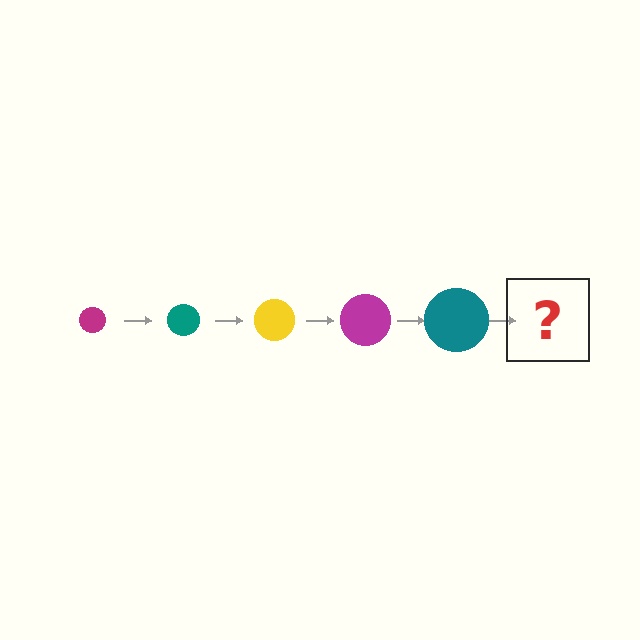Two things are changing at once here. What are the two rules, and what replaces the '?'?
The two rules are that the circle grows larger each step and the color cycles through magenta, teal, and yellow. The '?' should be a yellow circle, larger than the previous one.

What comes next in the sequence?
The next element should be a yellow circle, larger than the previous one.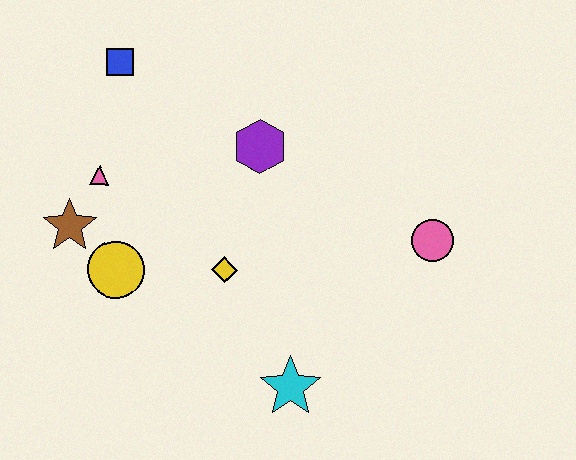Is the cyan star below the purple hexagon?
Yes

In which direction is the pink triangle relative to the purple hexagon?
The pink triangle is to the left of the purple hexagon.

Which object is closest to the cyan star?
The yellow diamond is closest to the cyan star.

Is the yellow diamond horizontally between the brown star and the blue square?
No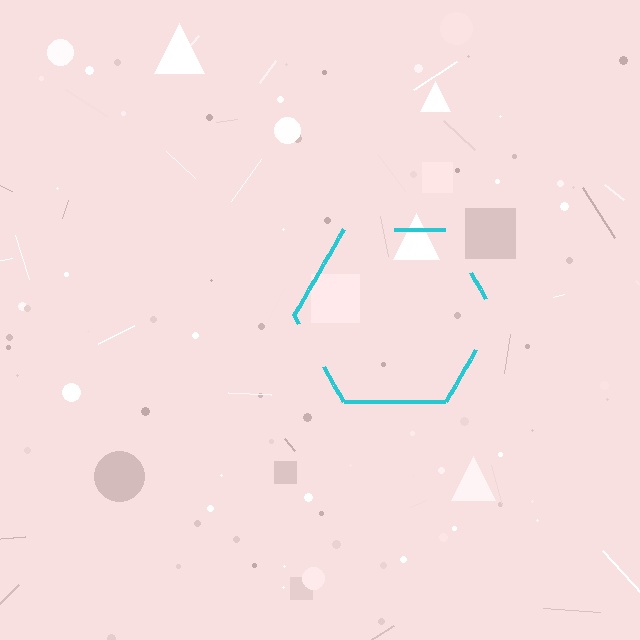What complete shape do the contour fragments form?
The contour fragments form a hexagon.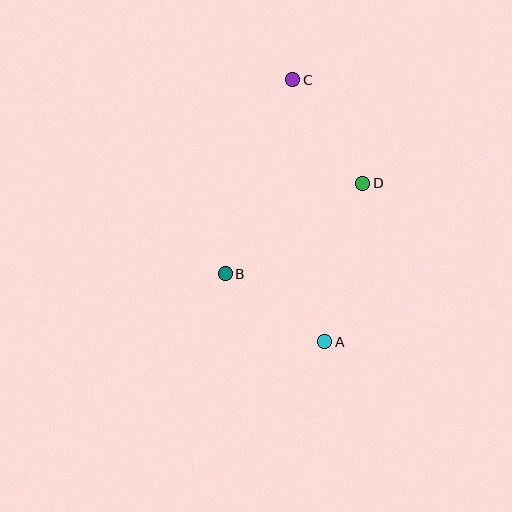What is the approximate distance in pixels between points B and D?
The distance between B and D is approximately 165 pixels.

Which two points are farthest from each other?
Points A and C are farthest from each other.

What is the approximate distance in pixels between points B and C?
The distance between B and C is approximately 205 pixels.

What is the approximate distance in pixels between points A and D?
The distance between A and D is approximately 163 pixels.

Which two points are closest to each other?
Points A and B are closest to each other.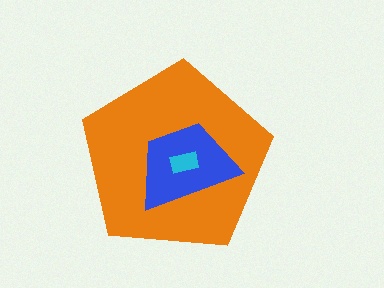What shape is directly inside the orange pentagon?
The blue trapezoid.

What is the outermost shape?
The orange pentagon.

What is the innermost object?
The cyan rectangle.